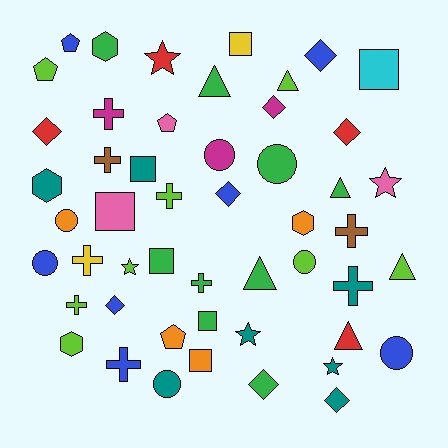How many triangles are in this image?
There are 6 triangles.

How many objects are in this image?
There are 50 objects.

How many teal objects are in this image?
There are 7 teal objects.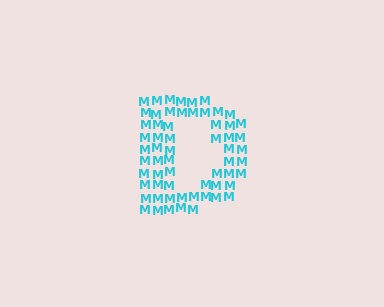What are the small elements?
The small elements are letter M's.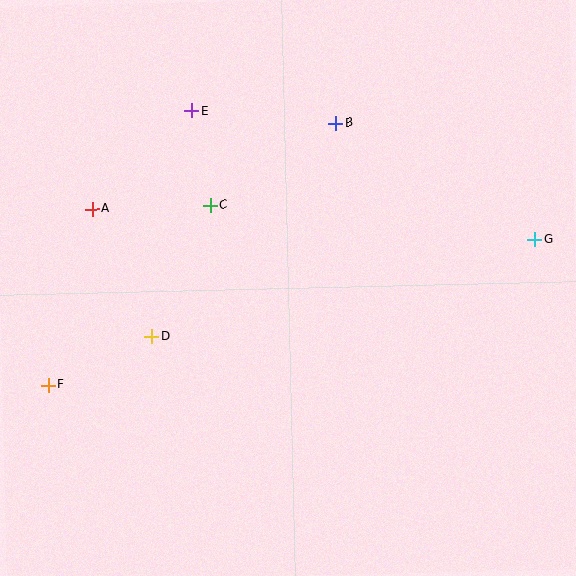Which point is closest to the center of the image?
Point C at (210, 205) is closest to the center.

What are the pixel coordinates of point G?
Point G is at (535, 239).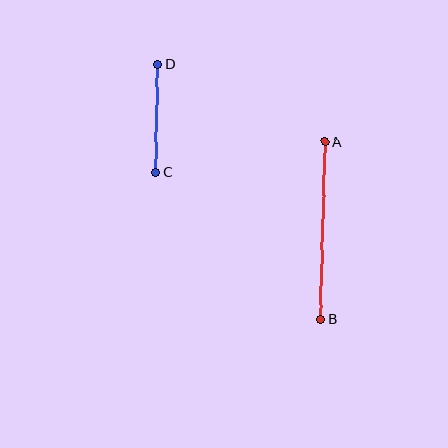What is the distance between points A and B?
The distance is approximately 178 pixels.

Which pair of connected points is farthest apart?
Points A and B are farthest apart.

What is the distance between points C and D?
The distance is approximately 108 pixels.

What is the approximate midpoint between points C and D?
The midpoint is at approximately (157, 118) pixels.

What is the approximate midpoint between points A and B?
The midpoint is at approximately (323, 231) pixels.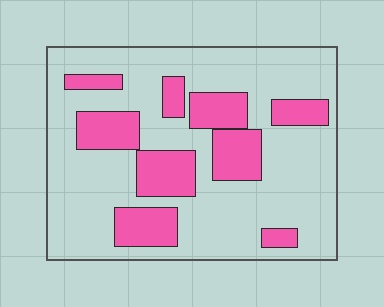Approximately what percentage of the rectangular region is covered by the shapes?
Approximately 25%.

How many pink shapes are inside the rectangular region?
9.